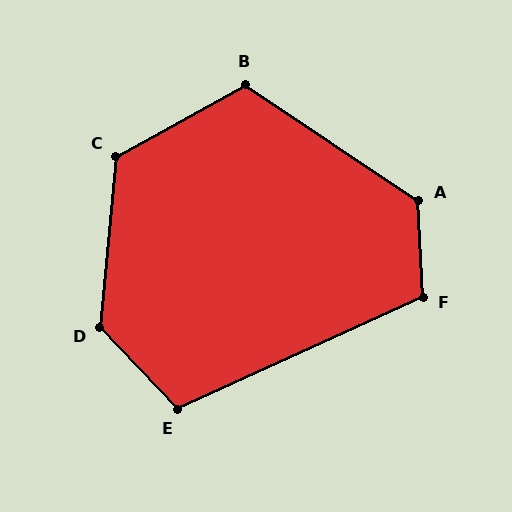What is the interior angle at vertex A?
Approximately 126 degrees (obtuse).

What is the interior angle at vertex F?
Approximately 112 degrees (obtuse).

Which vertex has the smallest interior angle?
E, at approximately 109 degrees.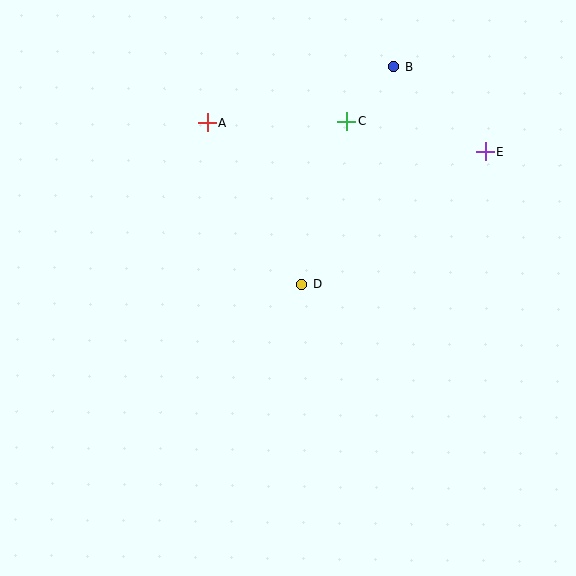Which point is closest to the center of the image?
Point D at (302, 284) is closest to the center.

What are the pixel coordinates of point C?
Point C is at (347, 121).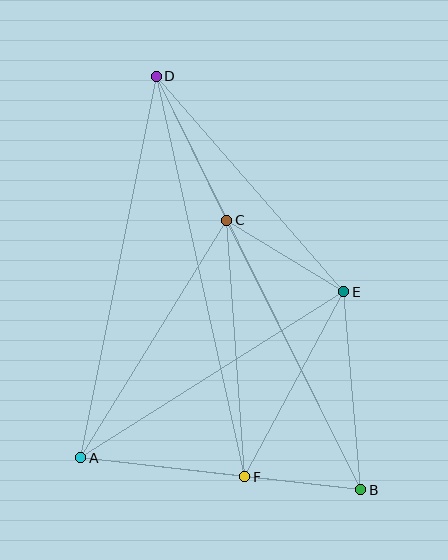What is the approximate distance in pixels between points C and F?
The distance between C and F is approximately 257 pixels.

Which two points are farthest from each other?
Points B and D are farthest from each other.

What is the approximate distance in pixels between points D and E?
The distance between D and E is approximately 285 pixels.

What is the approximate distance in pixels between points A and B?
The distance between A and B is approximately 281 pixels.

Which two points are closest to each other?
Points B and F are closest to each other.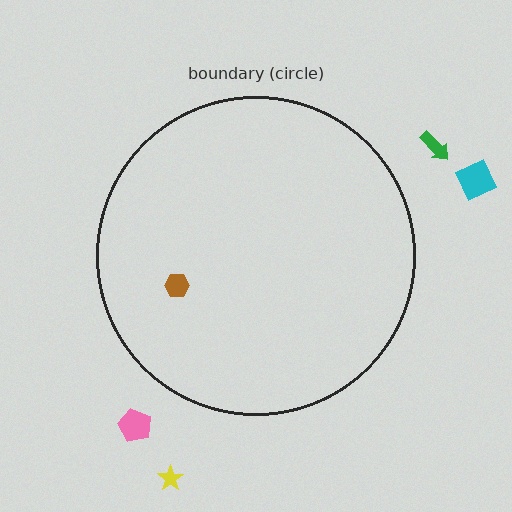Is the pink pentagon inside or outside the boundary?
Outside.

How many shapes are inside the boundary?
1 inside, 4 outside.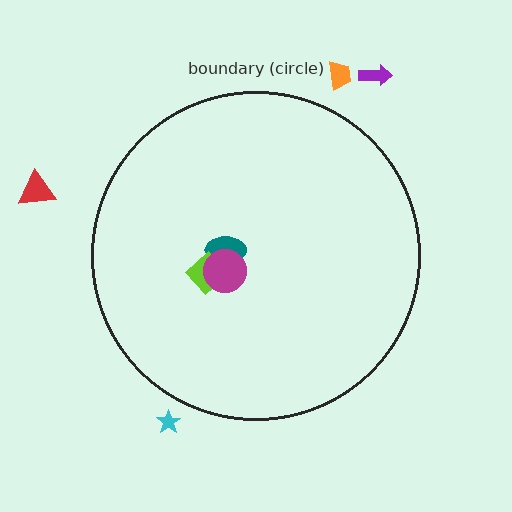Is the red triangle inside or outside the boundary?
Outside.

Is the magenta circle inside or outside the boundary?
Inside.